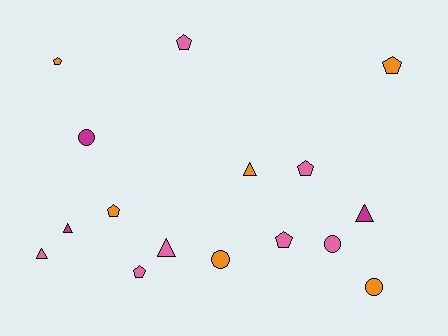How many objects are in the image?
There are 16 objects.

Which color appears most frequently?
Pink, with 7 objects.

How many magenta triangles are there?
There are 2 magenta triangles.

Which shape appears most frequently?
Pentagon, with 7 objects.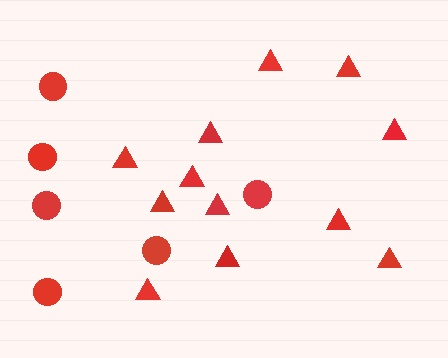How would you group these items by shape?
There are 2 groups: one group of circles (6) and one group of triangles (12).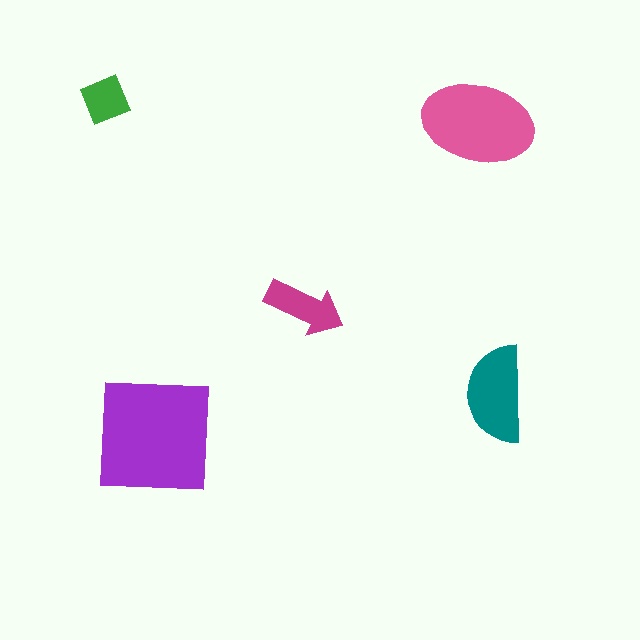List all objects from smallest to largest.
The green diamond, the magenta arrow, the teal semicircle, the pink ellipse, the purple square.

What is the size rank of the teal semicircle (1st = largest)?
3rd.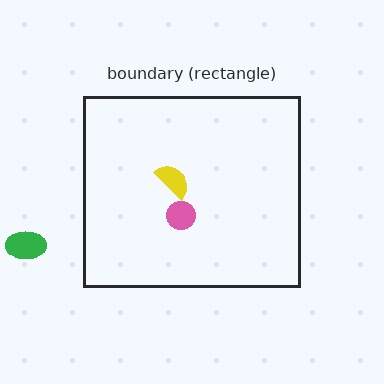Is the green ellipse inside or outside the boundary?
Outside.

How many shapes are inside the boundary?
2 inside, 1 outside.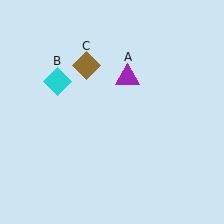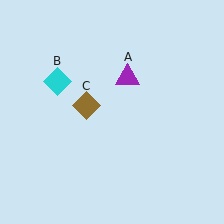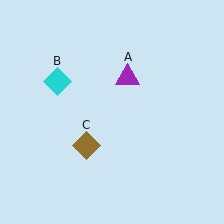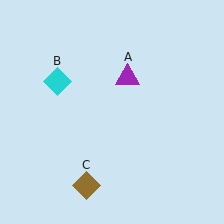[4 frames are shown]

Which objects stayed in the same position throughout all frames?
Purple triangle (object A) and cyan diamond (object B) remained stationary.